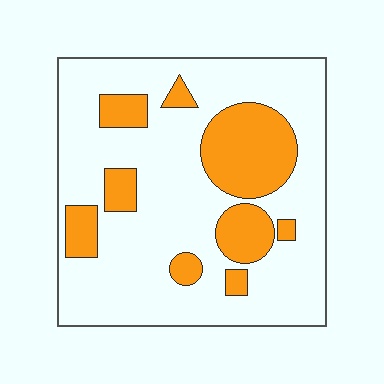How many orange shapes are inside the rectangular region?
9.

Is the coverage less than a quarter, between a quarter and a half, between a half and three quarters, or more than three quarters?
Less than a quarter.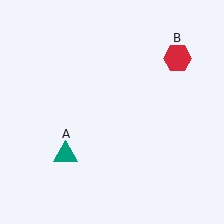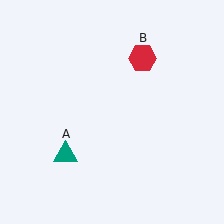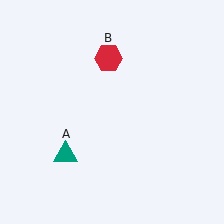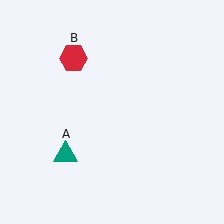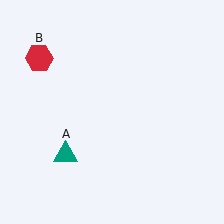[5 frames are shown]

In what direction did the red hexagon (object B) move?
The red hexagon (object B) moved left.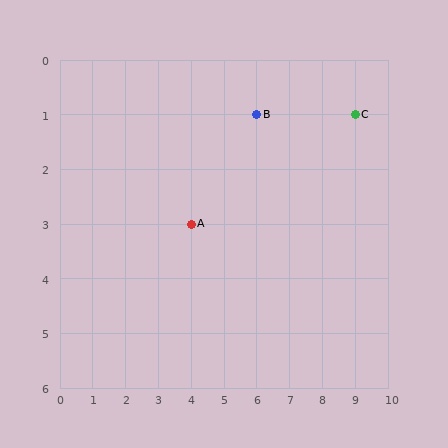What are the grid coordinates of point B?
Point B is at grid coordinates (6, 1).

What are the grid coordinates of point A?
Point A is at grid coordinates (4, 3).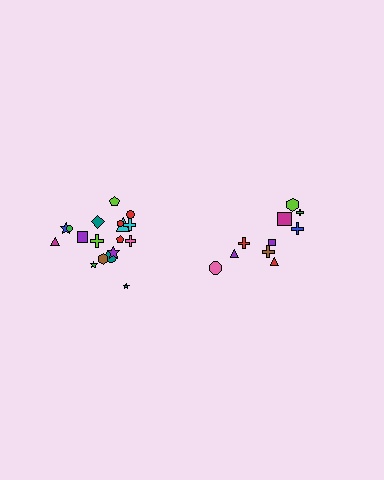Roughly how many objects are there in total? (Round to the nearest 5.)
Roughly 30 objects in total.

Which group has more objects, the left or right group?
The left group.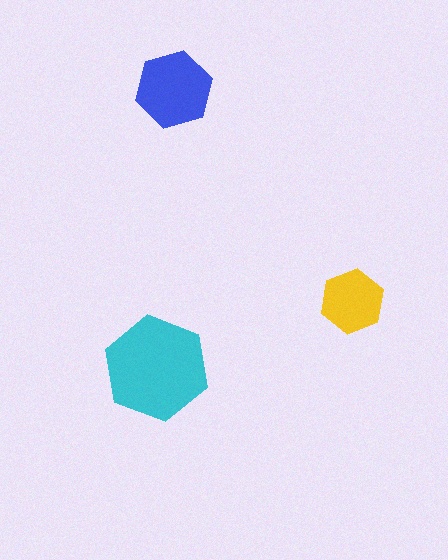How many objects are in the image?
There are 3 objects in the image.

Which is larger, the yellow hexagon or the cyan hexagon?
The cyan one.